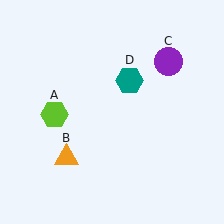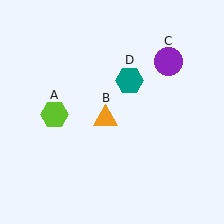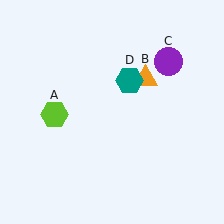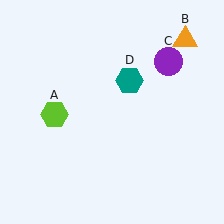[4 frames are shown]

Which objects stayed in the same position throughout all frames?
Lime hexagon (object A) and purple circle (object C) and teal hexagon (object D) remained stationary.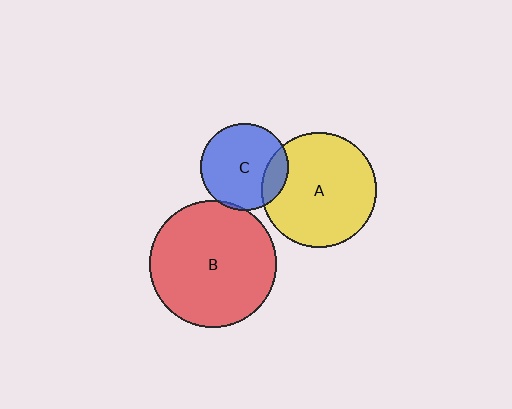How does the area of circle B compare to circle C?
Approximately 2.1 times.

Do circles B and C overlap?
Yes.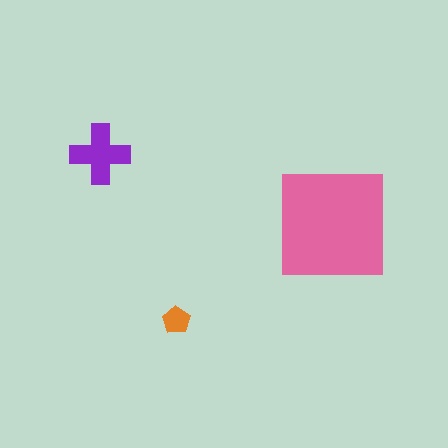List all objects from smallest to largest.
The orange pentagon, the purple cross, the pink square.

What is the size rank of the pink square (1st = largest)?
1st.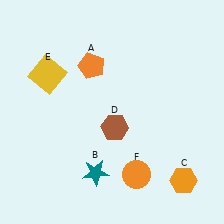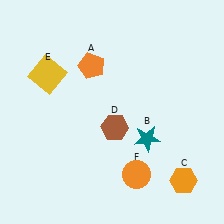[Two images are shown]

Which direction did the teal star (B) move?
The teal star (B) moved right.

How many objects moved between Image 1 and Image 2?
1 object moved between the two images.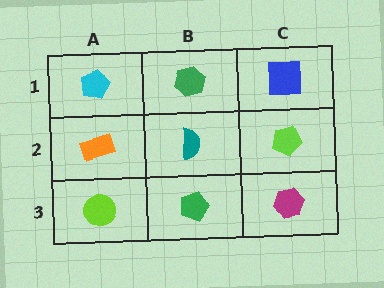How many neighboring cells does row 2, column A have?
3.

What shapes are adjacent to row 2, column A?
A cyan pentagon (row 1, column A), a lime circle (row 3, column A), a teal semicircle (row 2, column B).